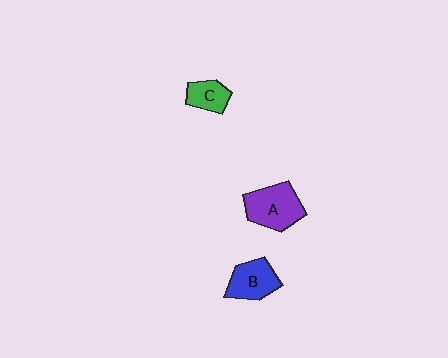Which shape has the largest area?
Shape A (purple).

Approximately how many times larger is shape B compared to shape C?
Approximately 1.4 times.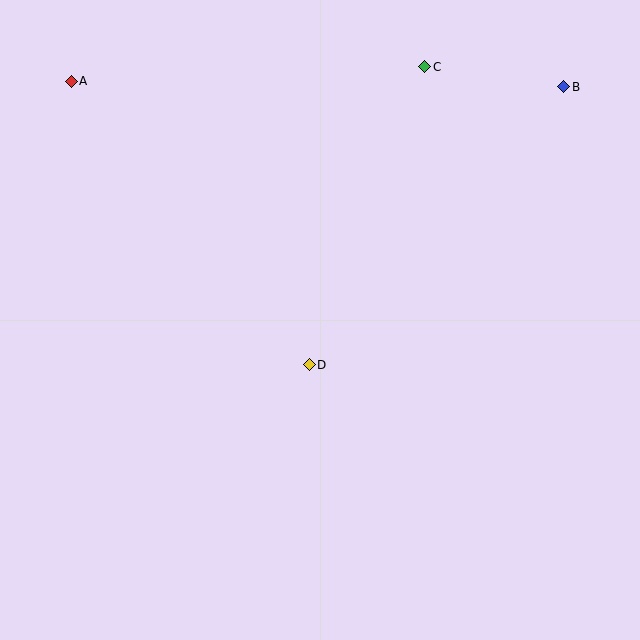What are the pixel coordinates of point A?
Point A is at (71, 81).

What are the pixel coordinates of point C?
Point C is at (425, 67).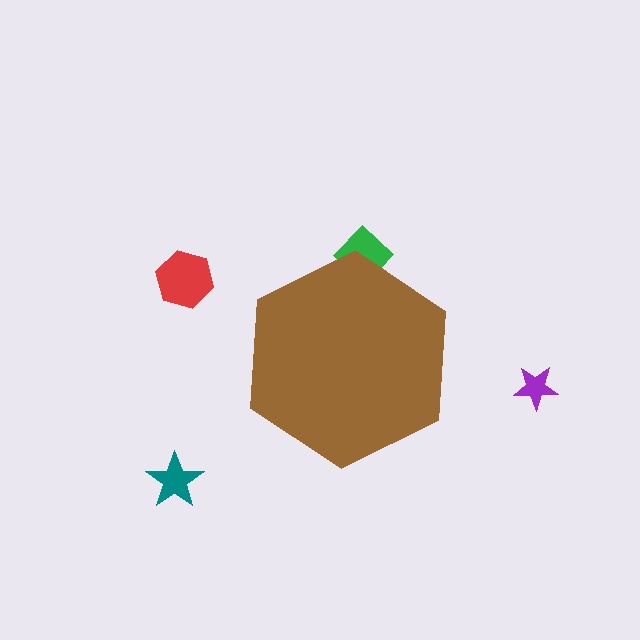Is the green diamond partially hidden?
Yes, the green diamond is partially hidden behind the brown hexagon.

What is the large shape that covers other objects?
A brown hexagon.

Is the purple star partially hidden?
No, the purple star is fully visible.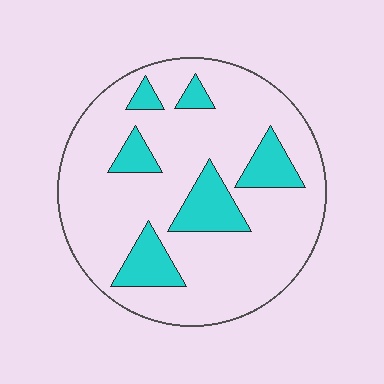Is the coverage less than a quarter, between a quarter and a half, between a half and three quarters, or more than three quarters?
Less than a quarter.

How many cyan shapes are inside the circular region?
6.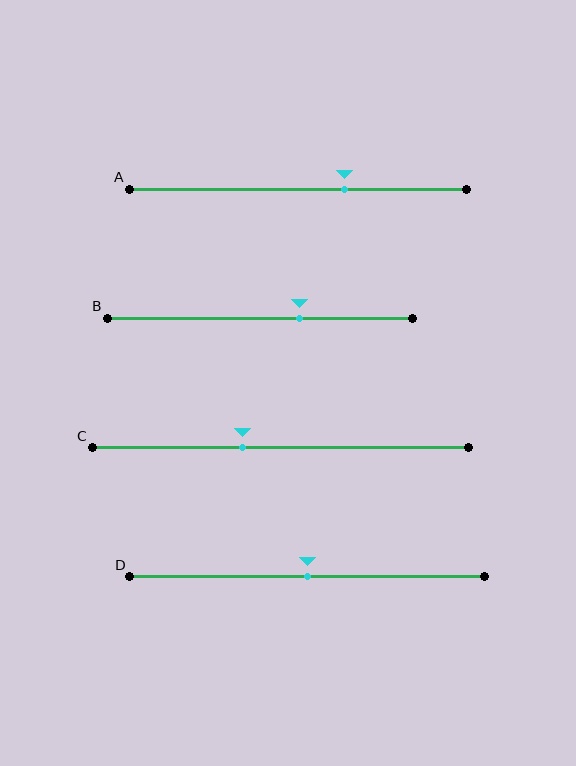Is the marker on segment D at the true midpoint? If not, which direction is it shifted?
Yes, the marker on segment D is at the true midpoint.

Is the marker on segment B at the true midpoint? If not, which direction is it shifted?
No, the marker on segment B is shifted to the right by about 13% of the segment length.